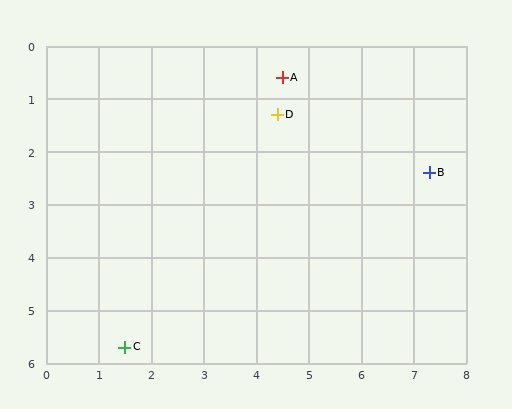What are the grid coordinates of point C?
Point C is at approximately (1.5, 5.7).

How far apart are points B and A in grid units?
Points B and A are about 3.3 grid units apart.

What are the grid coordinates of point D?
Point D is at approximately (4.4, 1.3).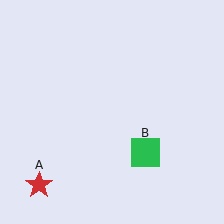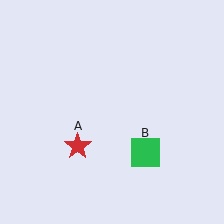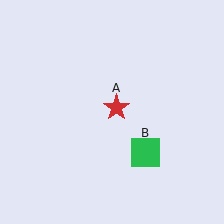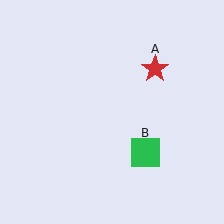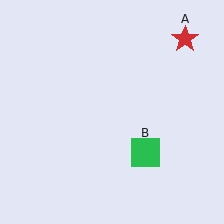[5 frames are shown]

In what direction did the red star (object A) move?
The red star (object A) moved up and to the right.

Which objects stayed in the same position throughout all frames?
Green square (object B) remained stationary.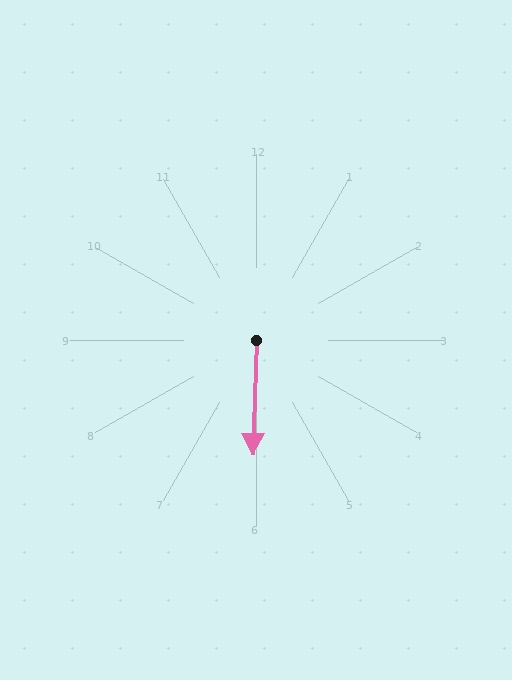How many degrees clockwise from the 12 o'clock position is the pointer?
Approximately 182 degrees.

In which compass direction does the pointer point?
South.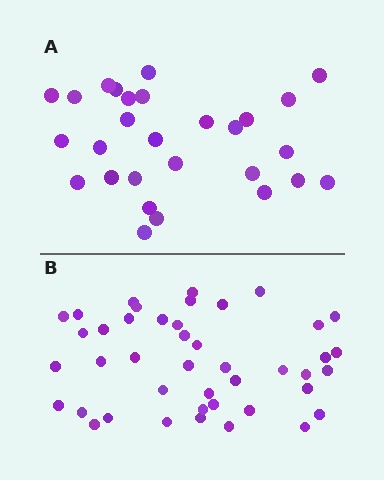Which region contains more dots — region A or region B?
Region B (the bottom region) has more dots.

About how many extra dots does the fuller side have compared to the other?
Region B has approximately 15 more dots than region A.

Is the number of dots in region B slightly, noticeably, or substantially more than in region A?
Region B has substantially more. The ratio is roughly 1.5 to 1.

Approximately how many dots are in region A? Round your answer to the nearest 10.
About 30 dots. (The exact count is 28, which rounds to 30.)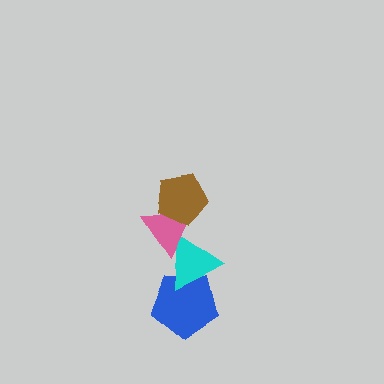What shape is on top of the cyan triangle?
The pink triangle is on top of the cyan triangle.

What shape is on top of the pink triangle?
The brown pentagon is on top of the pink triangle.